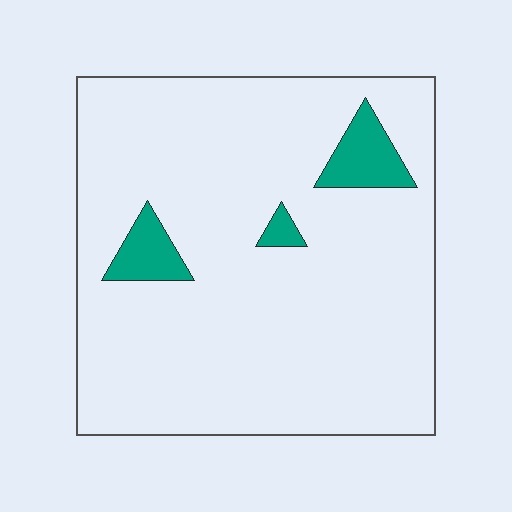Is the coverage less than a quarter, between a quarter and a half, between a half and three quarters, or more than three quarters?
Less than a quarter.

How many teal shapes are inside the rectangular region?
3.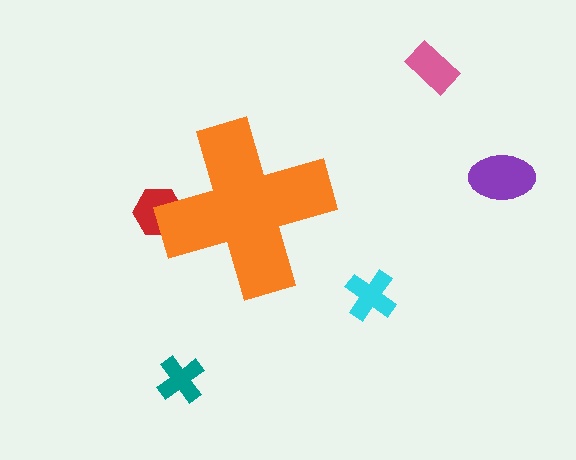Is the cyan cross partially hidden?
No, the cyan cross is fully visible.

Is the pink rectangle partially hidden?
No, the pink rectangle is fully visible.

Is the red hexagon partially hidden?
Yes, the red hexagon is partially hidden behind the orange cross.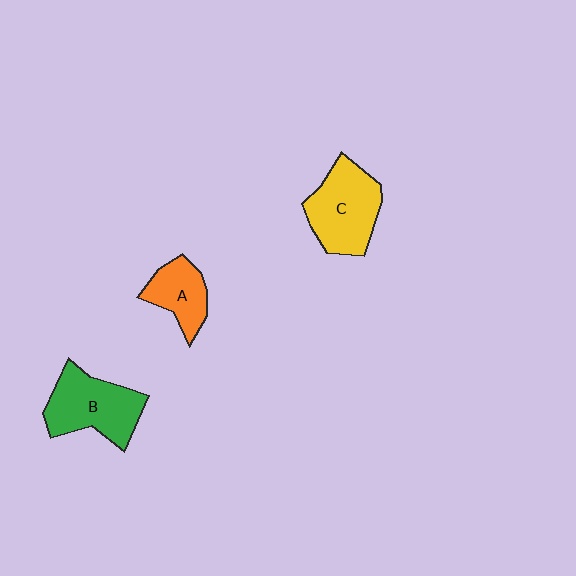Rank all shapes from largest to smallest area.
From largest to smallest: C (yellow), B (green), A (orange).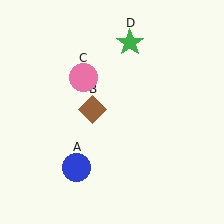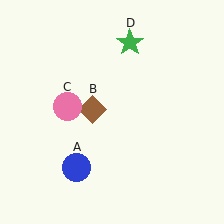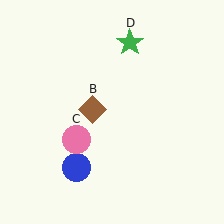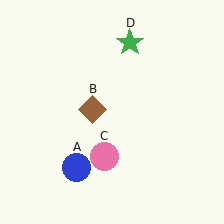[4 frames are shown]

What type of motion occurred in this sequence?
The pink circle (object C) rotated counterclockwise around the center of the scene.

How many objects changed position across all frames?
1 object changed position: pink circle (object C).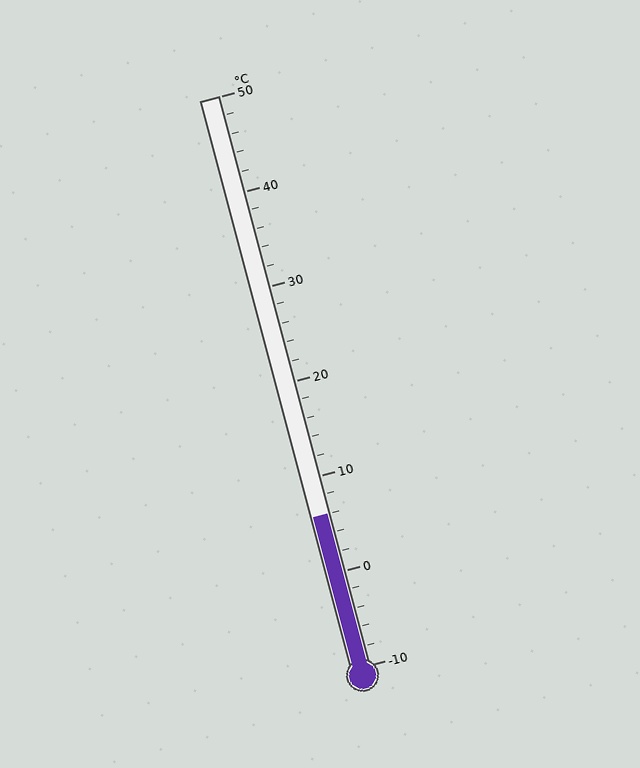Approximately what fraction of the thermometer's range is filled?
The thermometer is filled to approximately 25% of its range.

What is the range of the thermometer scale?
The thermometer scale ranges from -10°C to 50°C.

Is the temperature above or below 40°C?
The temperature is below 40°C.